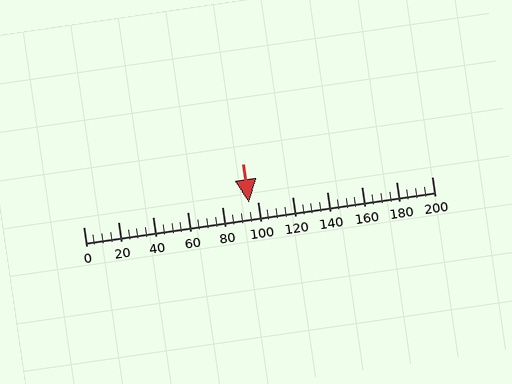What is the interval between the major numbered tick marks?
The major tick marks are spaced 20 units apart.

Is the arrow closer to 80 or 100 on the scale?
The arrow is closer to 100.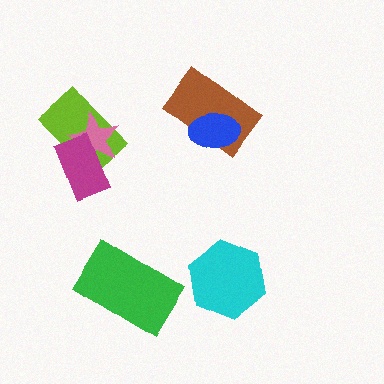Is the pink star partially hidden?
Yes, it is partially covered by another shape.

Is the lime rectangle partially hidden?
Yes, it is partially covered by another shape.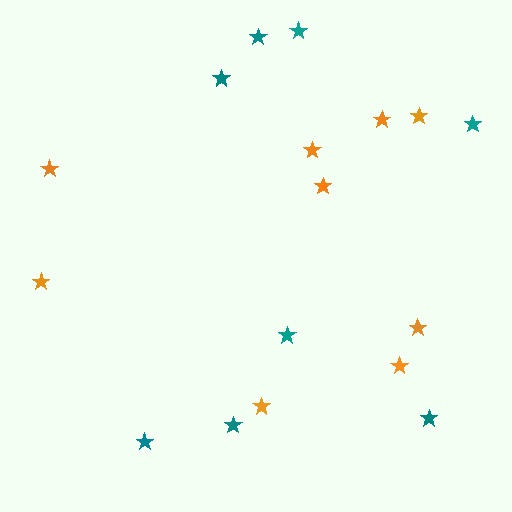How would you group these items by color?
There are 2 groups: one group of teal stars (8) and one group of orange stars (9).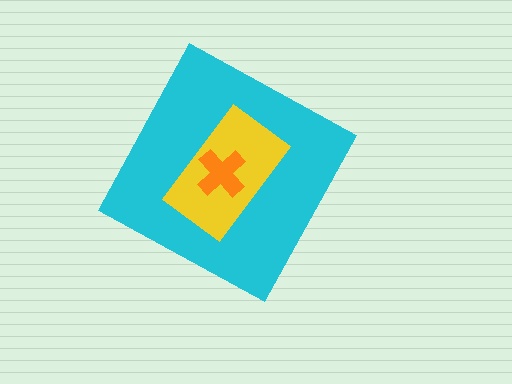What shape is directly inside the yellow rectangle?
The orange cross.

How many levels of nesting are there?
3.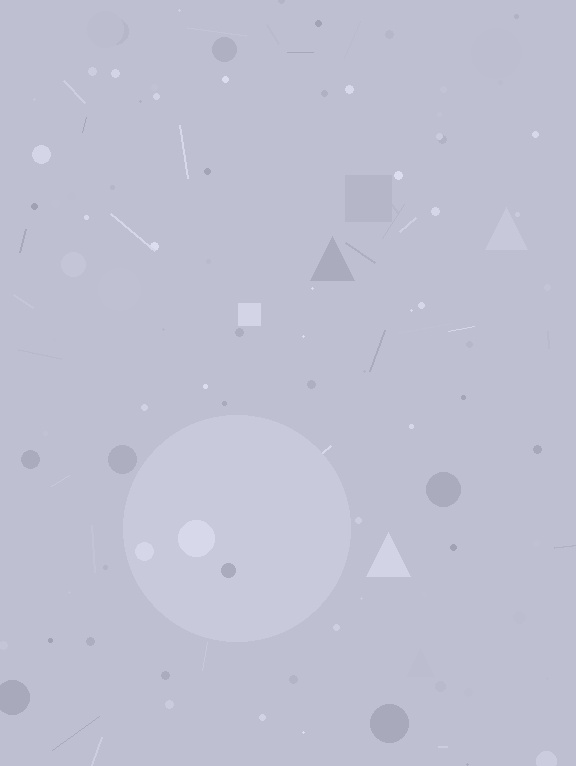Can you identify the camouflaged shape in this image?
The camouflaged shape is a circle.